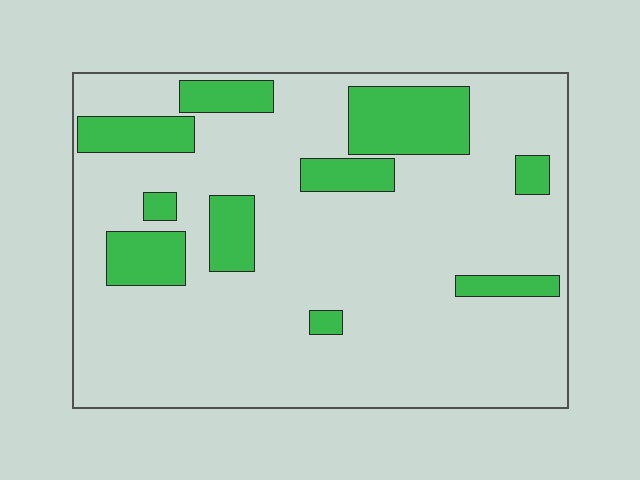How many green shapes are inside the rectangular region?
10.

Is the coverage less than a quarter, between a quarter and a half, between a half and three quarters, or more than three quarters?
Less than a quarter.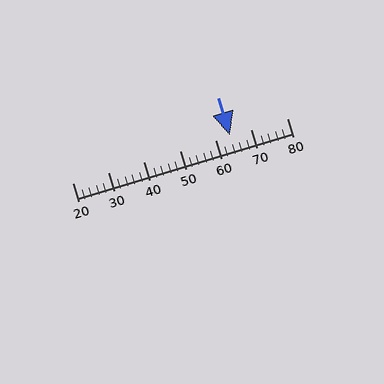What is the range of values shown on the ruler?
The ruler shows values from 20 to 80.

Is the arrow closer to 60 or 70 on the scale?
The arrow is closer to 60.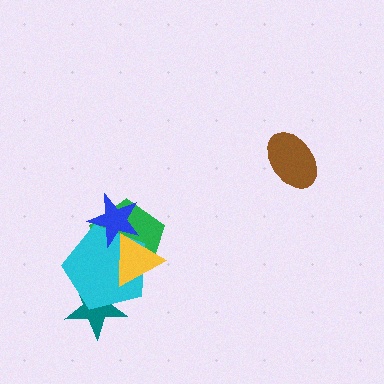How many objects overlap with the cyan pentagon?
4 objects overlap with the cyan pentagon.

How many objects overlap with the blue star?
3 objects overlap with the blue star.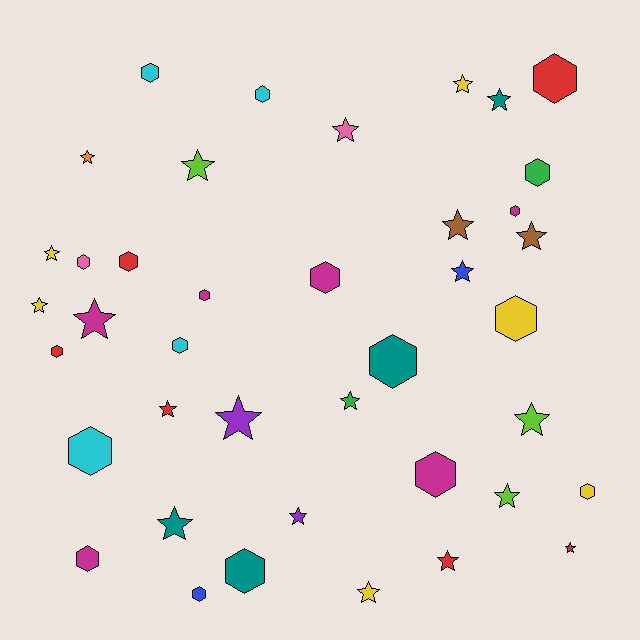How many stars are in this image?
There are 21 stars.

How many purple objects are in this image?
There are 2 purple objects.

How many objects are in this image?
There are 40 objects.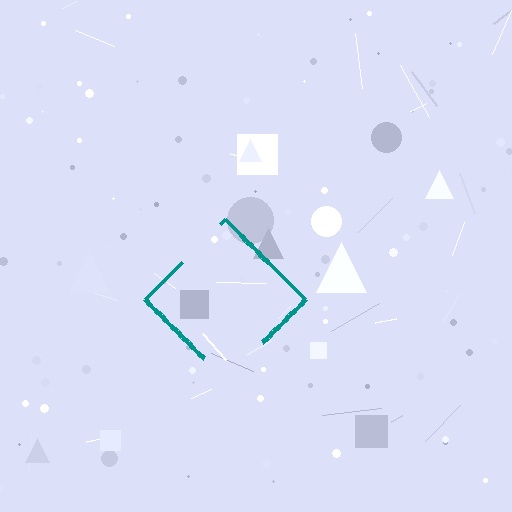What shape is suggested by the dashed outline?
The dashed outline suggests a diamond.